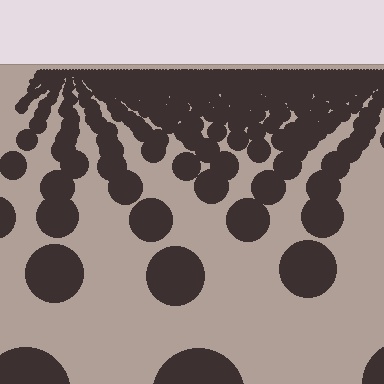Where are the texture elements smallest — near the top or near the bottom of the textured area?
Near the top.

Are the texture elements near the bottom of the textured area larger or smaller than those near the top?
Larger. Near the bottom, elements are closer to the viewer and appear at a bigger on-screen size.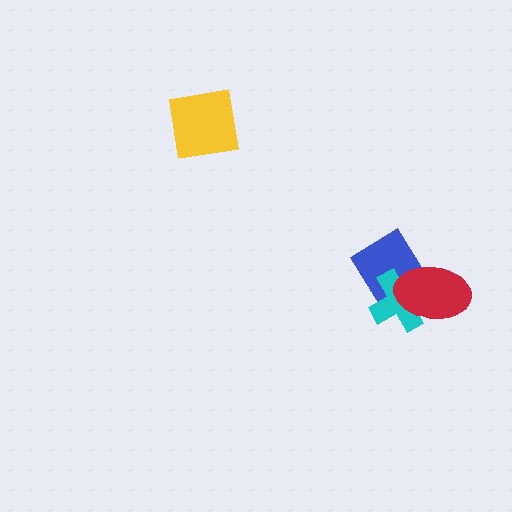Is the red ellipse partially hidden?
No, no other shape covers it.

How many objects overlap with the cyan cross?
2 objects overlap with the cyan cross.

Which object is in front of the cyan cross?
The red ellipse is in front of the cyan cross.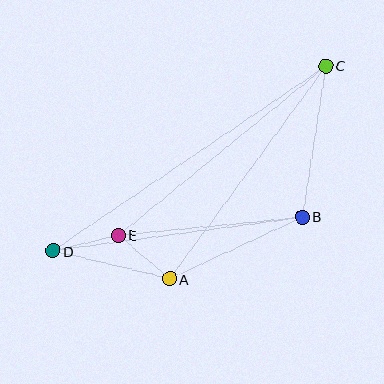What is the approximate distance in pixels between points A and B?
The distance between A and B is approximately 146 pixels.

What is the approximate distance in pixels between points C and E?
The distance between C and E is approximately 268 pixels.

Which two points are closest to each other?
Points D and E are closest to each other.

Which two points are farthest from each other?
Points C and D are farthest from each other.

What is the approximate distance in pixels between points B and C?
The distance between B and C is approximately 153 pixels.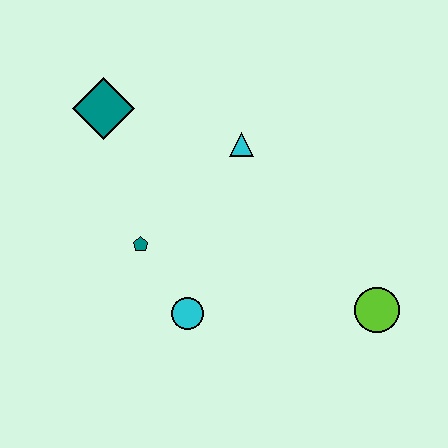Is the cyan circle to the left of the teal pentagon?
No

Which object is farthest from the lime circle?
The teal diamond is farthest from the lime circle.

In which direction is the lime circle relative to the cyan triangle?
The lime circle is below the cyan triangle.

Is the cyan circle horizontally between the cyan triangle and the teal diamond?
Yes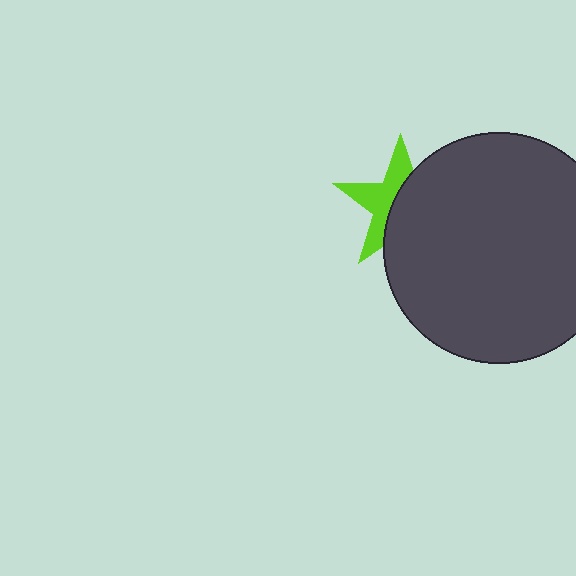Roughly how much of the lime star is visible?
About half of it is visible (roughly 46%).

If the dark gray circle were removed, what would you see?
You would see the complete lime star.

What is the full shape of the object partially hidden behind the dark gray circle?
The partially hidden object is a lime star.